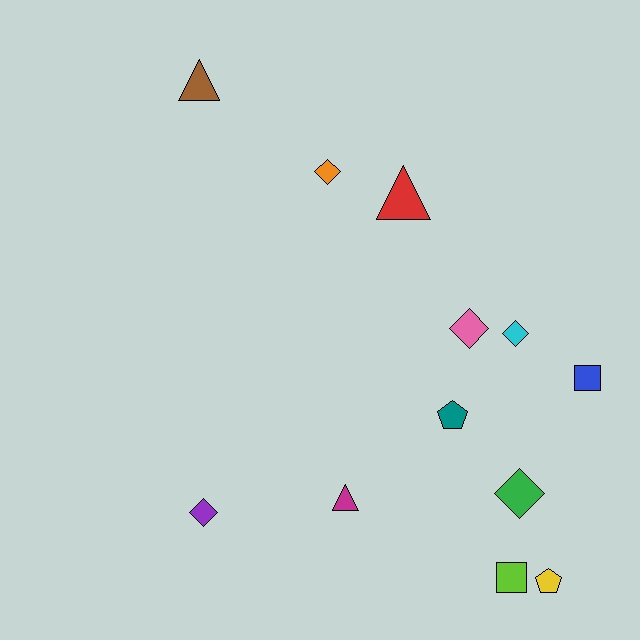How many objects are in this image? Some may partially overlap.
There are 12 objects.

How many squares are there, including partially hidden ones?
There are 2 squares.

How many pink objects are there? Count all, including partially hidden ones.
There is 1 pink object.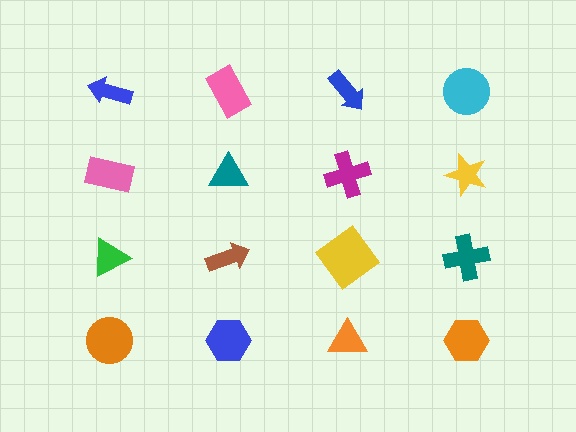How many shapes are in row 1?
4 shapes.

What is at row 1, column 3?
A blue arrow.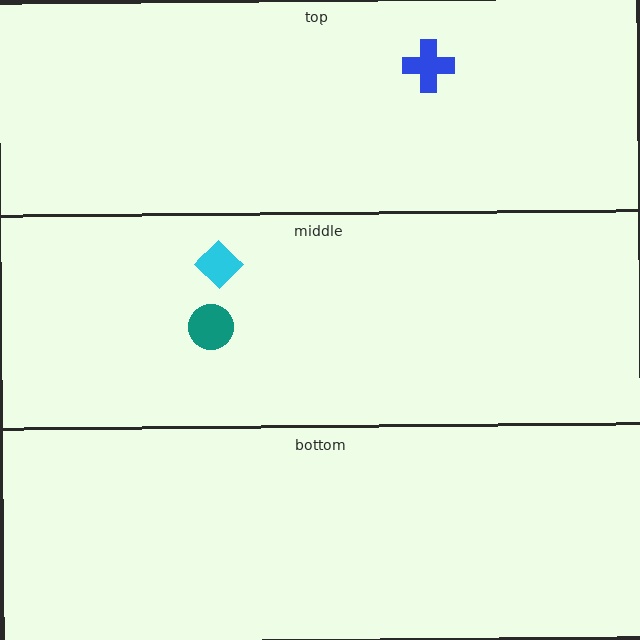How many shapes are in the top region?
1.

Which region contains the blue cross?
The top region.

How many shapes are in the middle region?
2.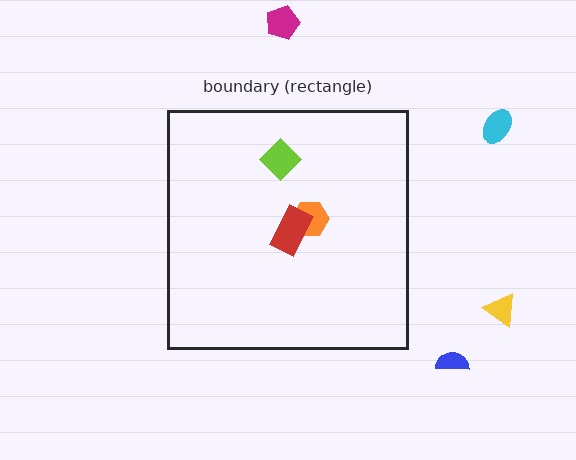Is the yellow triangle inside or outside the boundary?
Outside.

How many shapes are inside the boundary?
3 inside, 4 outside.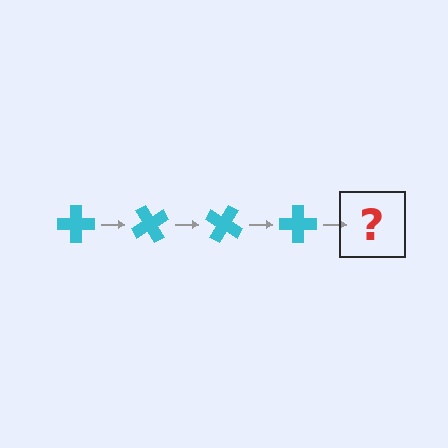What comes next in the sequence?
The next element should be a cyan cross rotated 240 degrees.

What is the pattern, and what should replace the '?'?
The pattern is that the cross rotates 60 degrees each step. The '?' should be a cyan cross rotated 240 degrees.